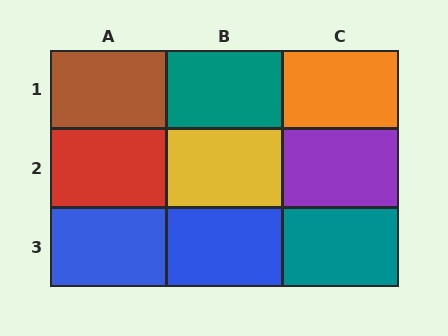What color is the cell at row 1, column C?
Orange.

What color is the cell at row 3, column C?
Teal.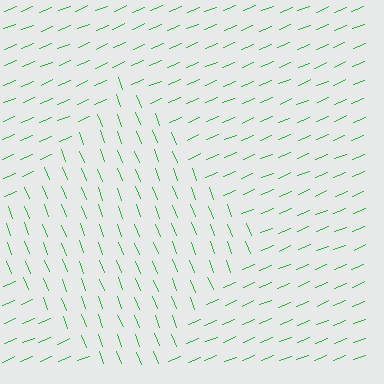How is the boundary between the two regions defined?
The boundary is defined purely by a change in line orientation (approximately 89 degrees difference). All lines are the same color and thickness.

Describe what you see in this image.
The image is filled with small green line segments. A diamond region in the image has lines oriented differently from the surrounding lines, creating a visible texture boundary.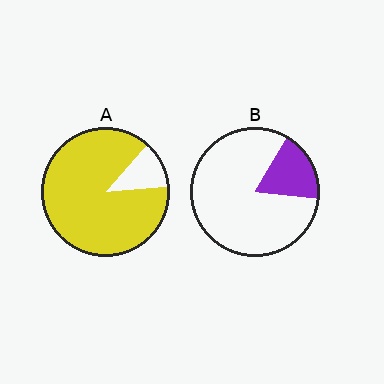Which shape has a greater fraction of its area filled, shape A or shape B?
Shape A.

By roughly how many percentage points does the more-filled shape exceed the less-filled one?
By roughly 70 percentage points (A over B).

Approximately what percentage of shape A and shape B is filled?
A is approximately 90% and B is approximately 20%.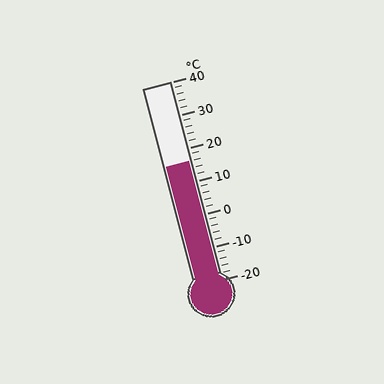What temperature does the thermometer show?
The thermometer shows approximately 16°C.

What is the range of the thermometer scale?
The thermometer scale ranges from -20°C to 40°C.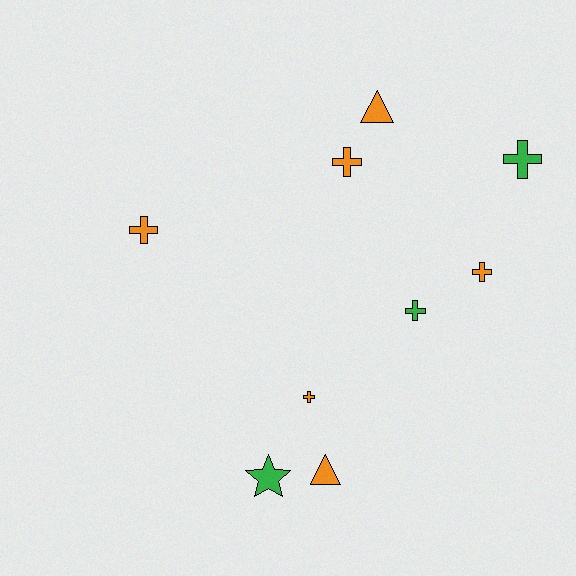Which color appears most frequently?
Orange, with 6 objects.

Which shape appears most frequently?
Cross, with 6 objects.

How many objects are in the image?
There are 9 objects.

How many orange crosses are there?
There are 4 orange crosses.